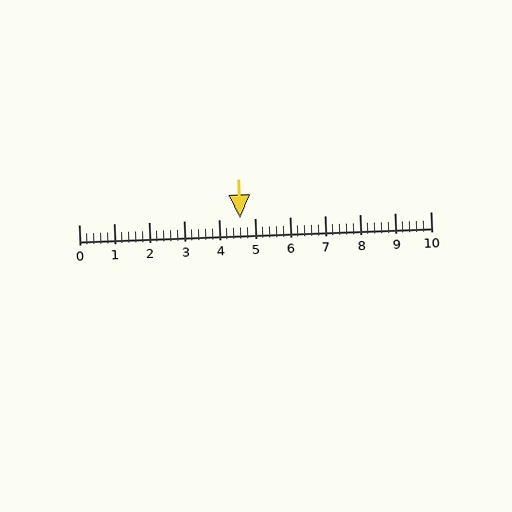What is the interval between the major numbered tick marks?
The major tick marks are spaced 1 units apart.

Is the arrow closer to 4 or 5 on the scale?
The arrow is closer to 5.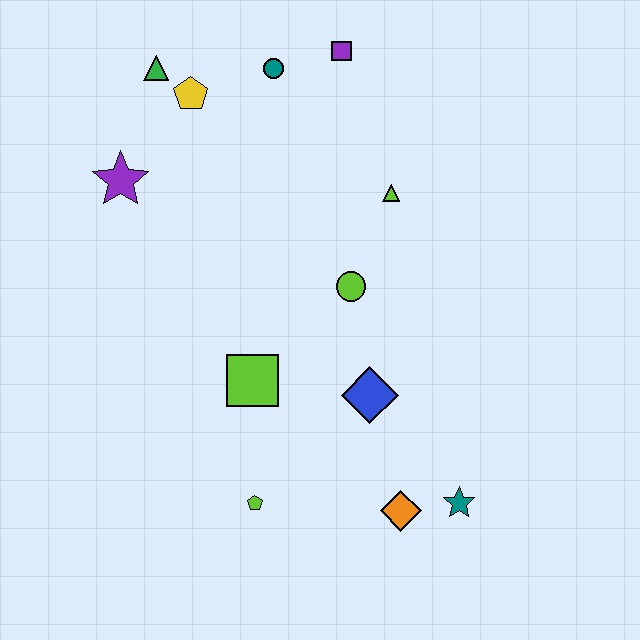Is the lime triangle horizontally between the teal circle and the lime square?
No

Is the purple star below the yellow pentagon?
Yes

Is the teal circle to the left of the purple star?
No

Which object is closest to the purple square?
The teal circle is closest to the purple square.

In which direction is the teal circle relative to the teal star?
The teal circle is above the teal star.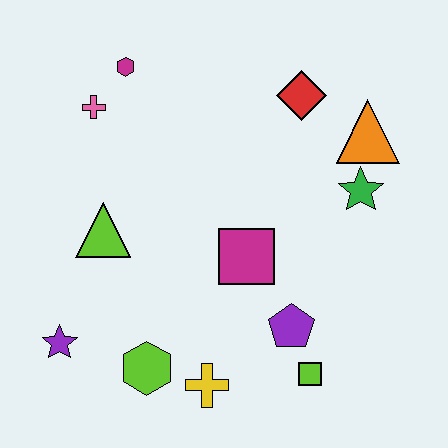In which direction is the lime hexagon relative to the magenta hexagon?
The lime hexagon is below the magenta hexagon.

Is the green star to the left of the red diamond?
No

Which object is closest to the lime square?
The purple pentagon is closest to the lime square.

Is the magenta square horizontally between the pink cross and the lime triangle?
No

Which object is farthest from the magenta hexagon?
The lime square is farthest from the magenta hexagon.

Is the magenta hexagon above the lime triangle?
Yes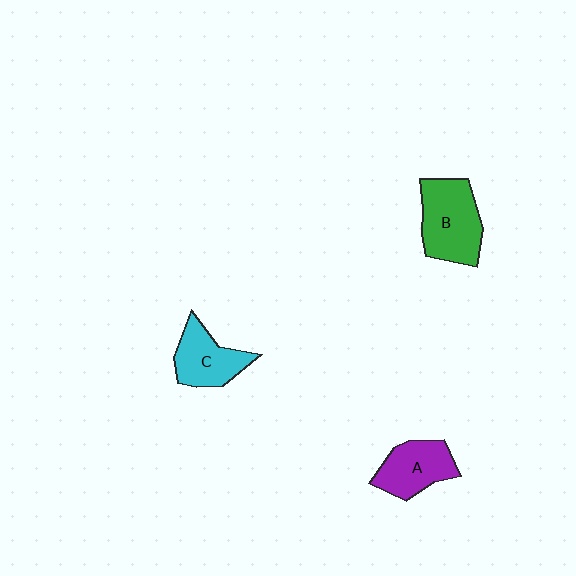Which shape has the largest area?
Shape B (green).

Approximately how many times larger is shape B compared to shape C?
Approximately 1.4 times.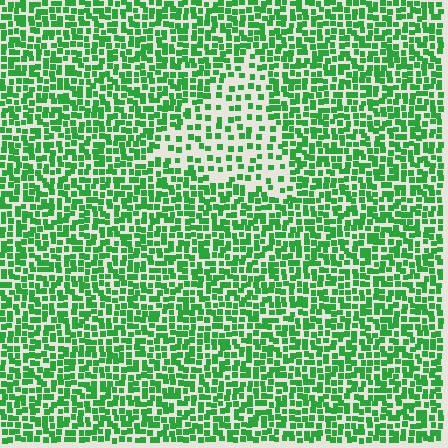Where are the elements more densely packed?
The elements are more densely packed outside the triangle boundary.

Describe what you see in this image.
The image contains small green elements arranged at two different densities. A triangle-shaped region is visible where the elements are less densely packed than the surrounding area.